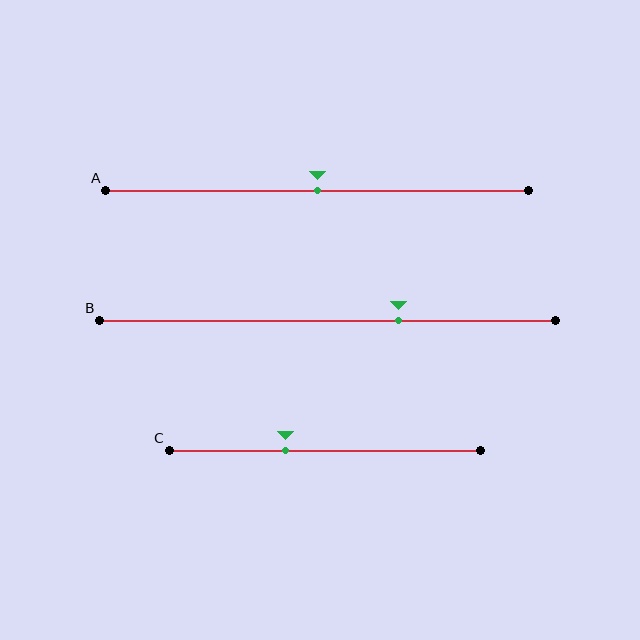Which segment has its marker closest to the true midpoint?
Segment A has its marker closest to the true midpoint.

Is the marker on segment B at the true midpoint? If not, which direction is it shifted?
No, the marker on segment B is shifted to the right by about 16% of the segment length.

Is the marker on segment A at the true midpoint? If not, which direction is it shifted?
Yes, the marker on segment A is at the true midpoint.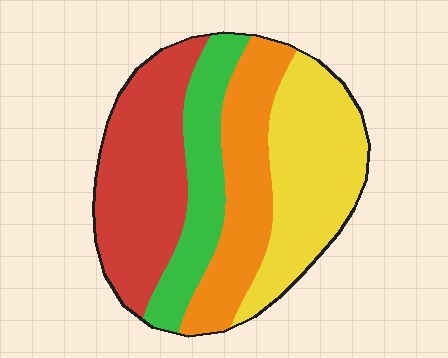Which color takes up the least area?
Green, at roughly 20%.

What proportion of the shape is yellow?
Yellow takes up between a sixth and a third of the shape.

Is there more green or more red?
Red.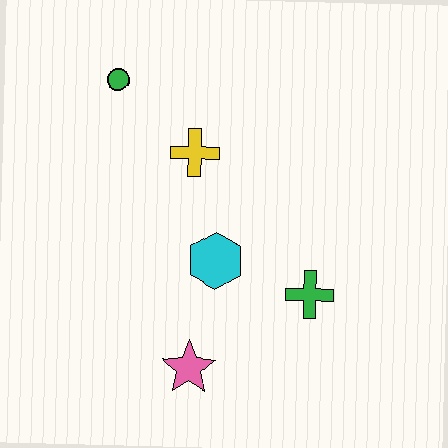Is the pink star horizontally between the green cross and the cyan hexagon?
No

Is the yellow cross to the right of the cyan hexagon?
No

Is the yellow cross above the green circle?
No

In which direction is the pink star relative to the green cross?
The pink star is to the left of the green cross.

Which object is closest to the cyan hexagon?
The green cross is closest to the cyan hexagon.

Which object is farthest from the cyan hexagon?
The green circle is farthest from the cyan hexagon.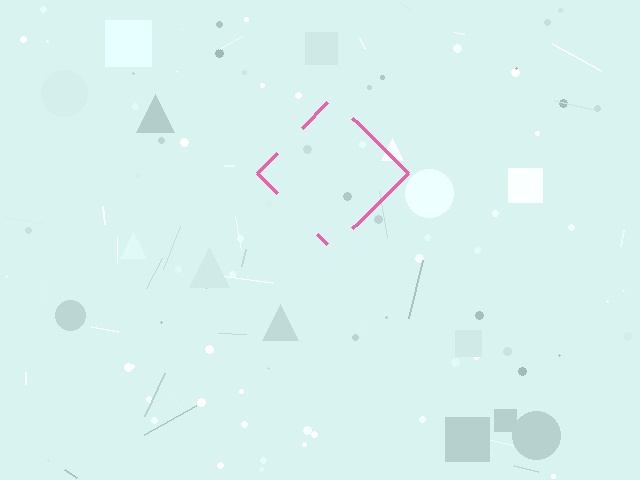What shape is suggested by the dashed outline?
The dashed outline suggests a diamond.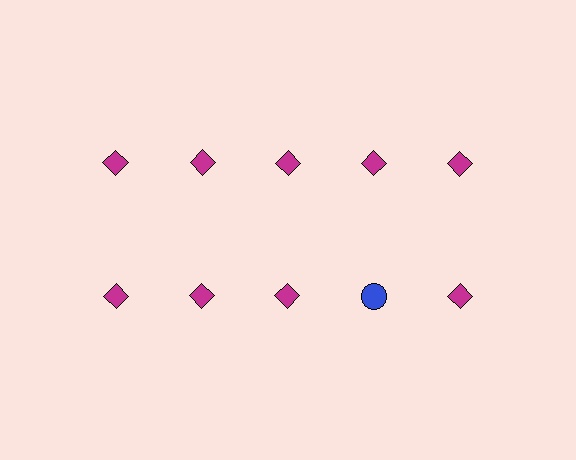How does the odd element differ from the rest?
It differs in both color (blue instead of magenta) and shape (circle instead of diamond).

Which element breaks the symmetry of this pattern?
The blue circle in the second row, second from right column breaks the symmetry. All other shapes are magenta diamonds.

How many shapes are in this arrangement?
There are 10 shapes arranged in a grid pattern.